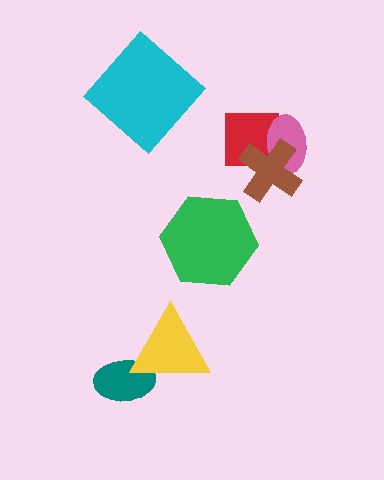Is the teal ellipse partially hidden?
Yes, it is partially covered by another shape.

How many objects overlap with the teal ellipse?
1 object overlaps with the teal ellipse.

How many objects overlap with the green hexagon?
0 objects overlap with the green hexagon.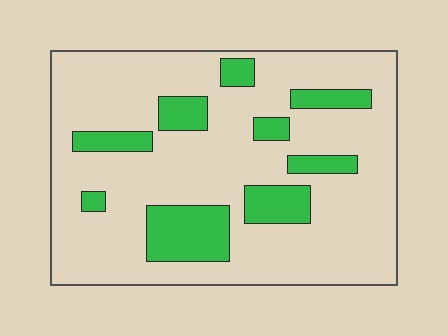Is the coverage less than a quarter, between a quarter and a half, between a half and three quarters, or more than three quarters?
Less than a quarter.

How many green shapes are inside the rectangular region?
9.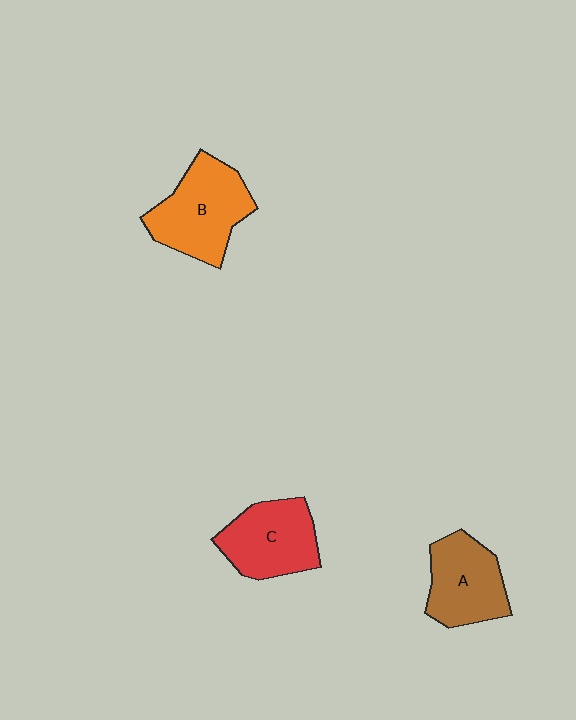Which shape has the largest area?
Shape B (orange).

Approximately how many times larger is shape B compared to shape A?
Approximately 1.2 times.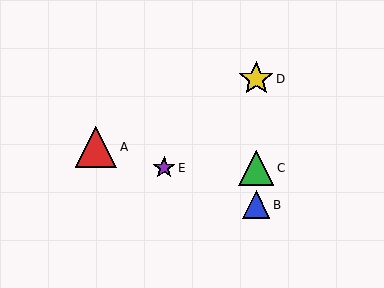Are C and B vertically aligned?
Yes, both are at x≈256.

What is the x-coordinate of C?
Object C is at x≈256.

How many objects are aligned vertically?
3 objects (B, C, D) are aligned vertically.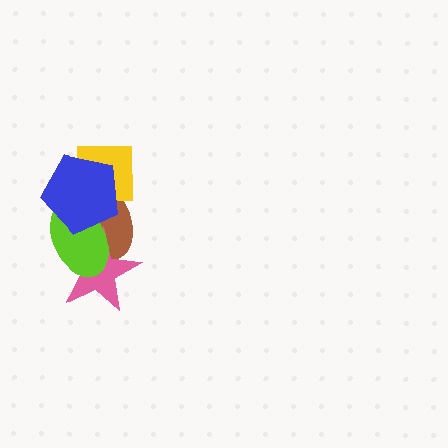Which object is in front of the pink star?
The lime ellipse is in front of the pink star.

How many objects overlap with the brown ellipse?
4 objects overlap with the brown ellipse.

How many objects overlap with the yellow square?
2 objects overlap with the yellow square.